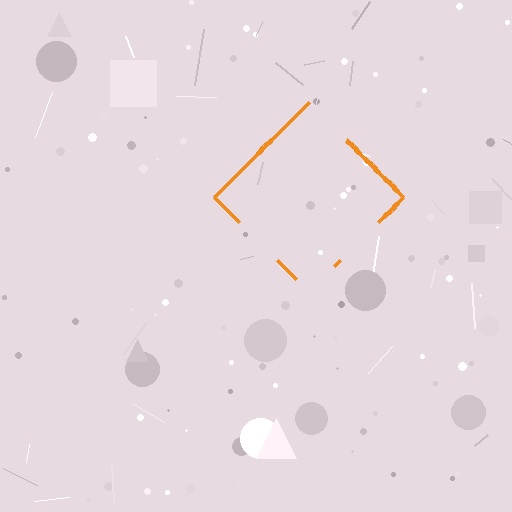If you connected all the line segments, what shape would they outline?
They would outline a diamond.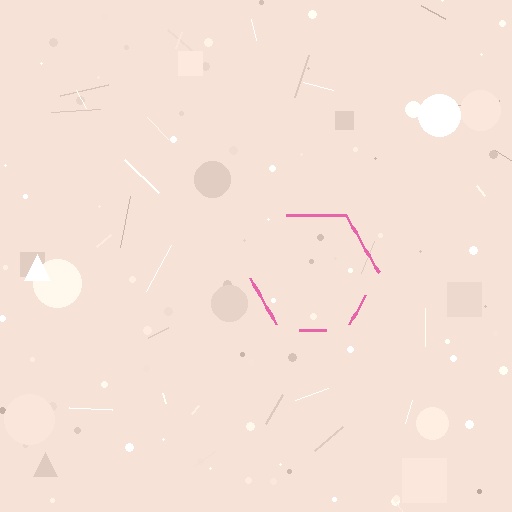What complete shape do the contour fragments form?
The contour fragments form a hexagon.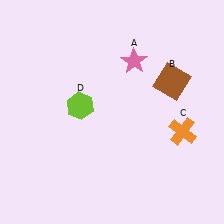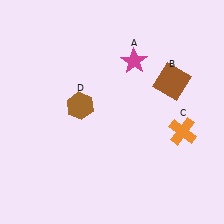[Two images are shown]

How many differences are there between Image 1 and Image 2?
There are 2 differences between the two images.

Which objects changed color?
A changed from pink to magenta. D changed from lime to brown.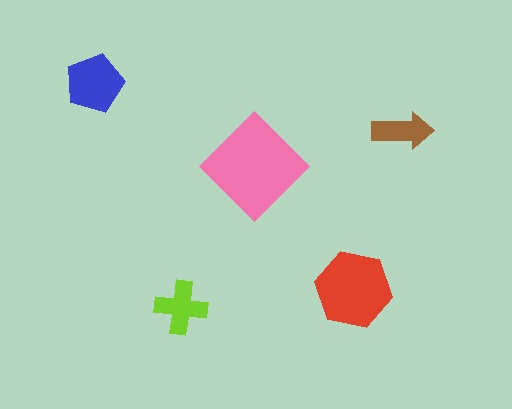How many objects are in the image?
There are 5 objects in the image.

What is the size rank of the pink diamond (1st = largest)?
1st.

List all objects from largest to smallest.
The pink diamond, the red hexagon, the blue pentagon, the lime cross, the brown arrow.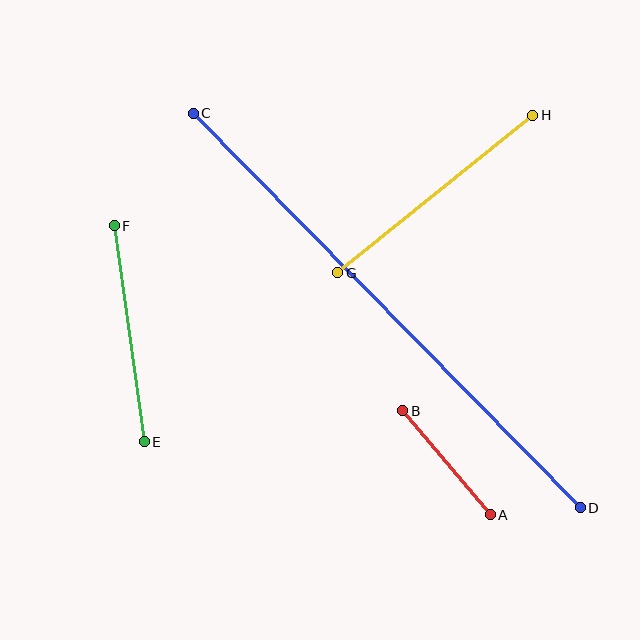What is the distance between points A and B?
The distance is approximately 136 pixels.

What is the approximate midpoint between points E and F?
The midpoint is at approximately (129, 334) pixels.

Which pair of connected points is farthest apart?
Points C and D are farthest apart.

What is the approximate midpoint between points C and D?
The midpoint is at approximately (387, 310) pixels.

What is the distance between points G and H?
The distance is approximately 250 pixels.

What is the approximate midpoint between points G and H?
The midpoint is at approximately (435, 194) pixels.